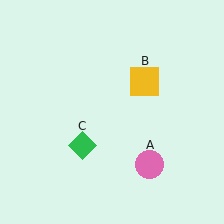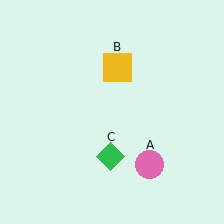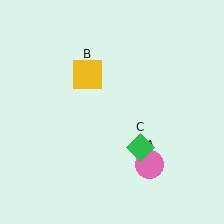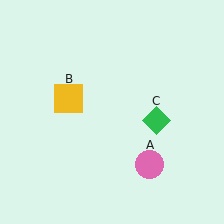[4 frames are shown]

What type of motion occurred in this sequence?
The yellow square (object B), green diamond (object C) rotated counterclockwise around the center of the scene.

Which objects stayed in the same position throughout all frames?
Pink circle (object A) remained stationary.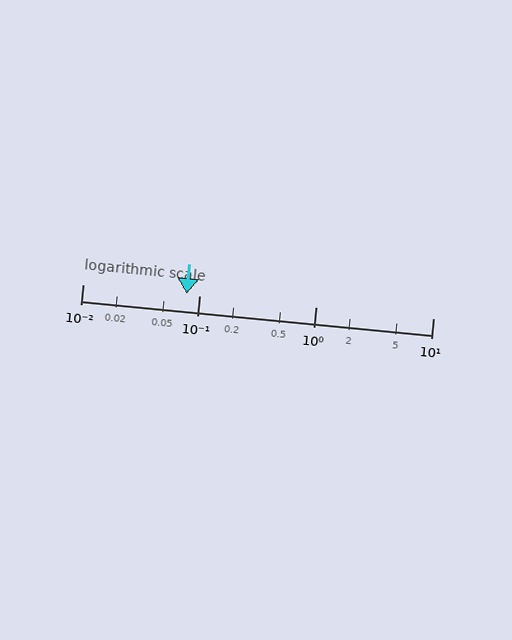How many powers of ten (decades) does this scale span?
The scale spans 3 decades, from 0.01 to 10.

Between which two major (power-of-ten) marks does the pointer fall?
The pointer is between 0.01 and 0.1.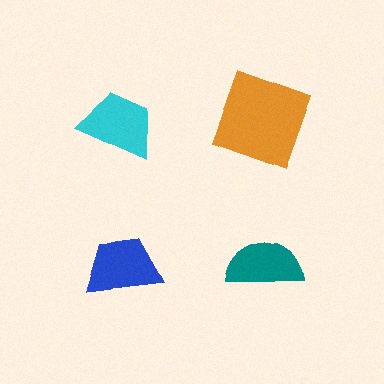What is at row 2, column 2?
A teal semicircle.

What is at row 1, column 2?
An orange square.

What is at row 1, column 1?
A cyan trapezoid.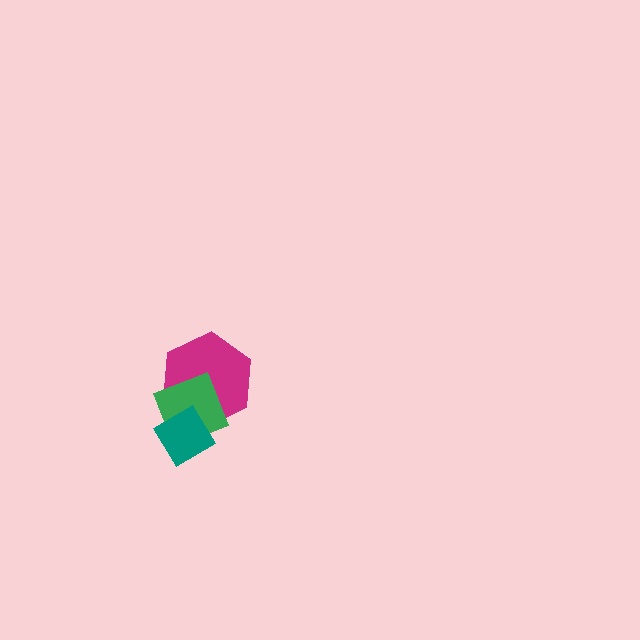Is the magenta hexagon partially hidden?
Yes, it is partially covered by another shape.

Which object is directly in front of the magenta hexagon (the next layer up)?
The green diamond is directly in front of the magenta hexagon.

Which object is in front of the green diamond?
The teal diamond is in front of the green diamond.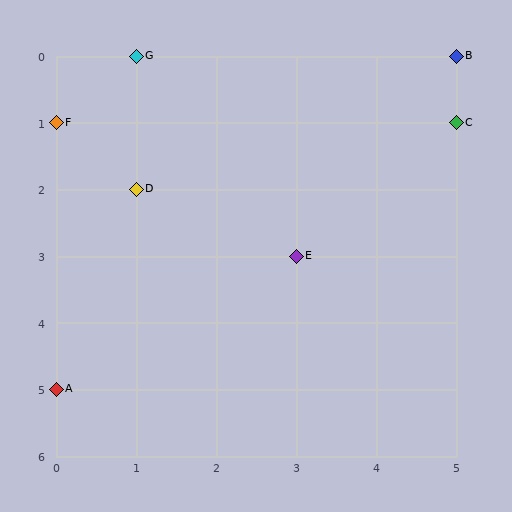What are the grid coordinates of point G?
Point G is at grid coordinates (1, 0).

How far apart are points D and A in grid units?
Points D and A are 1 column and 3 rows apart (about 3.2 grid units diagonally).